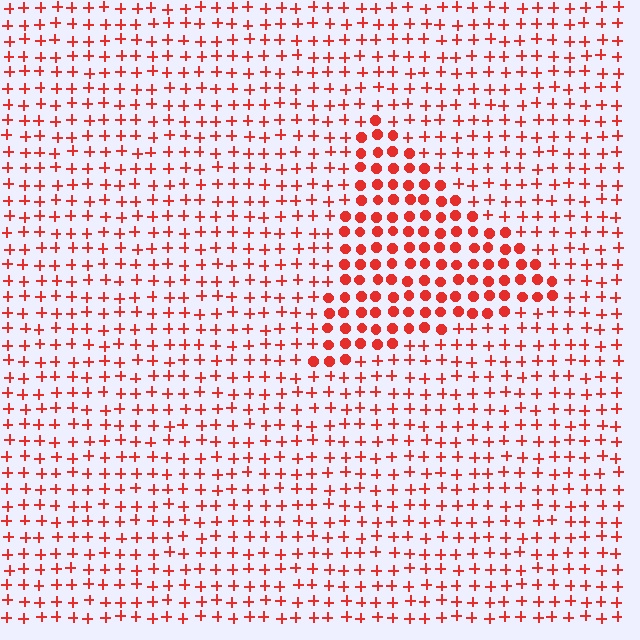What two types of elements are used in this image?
The image uses circles inside the triangle region and plus signs outside it.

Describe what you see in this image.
The image is filled with small red elements arranged in a uniform grid. A triangle-shaped region contains circles, while the surrounding area contains plus signs. The boundary is defined purely by the change in element shape.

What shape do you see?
I see a triangle.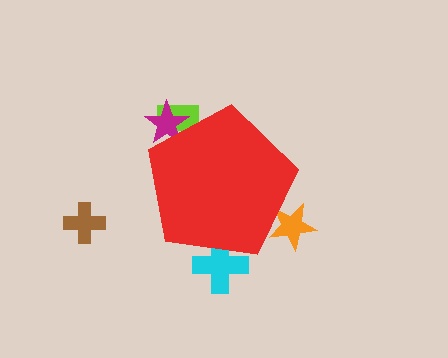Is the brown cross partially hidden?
No, the brown cross is fully visible.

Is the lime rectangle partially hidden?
Yes, the lime rectangle is partially hidden behind the red pentagon.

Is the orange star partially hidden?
Yes, the orange star is partially hidden behind the red pentagon.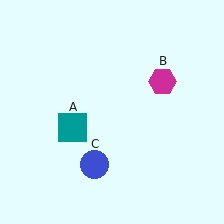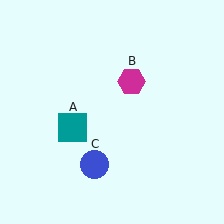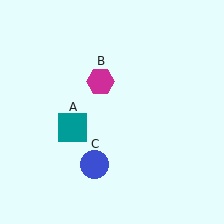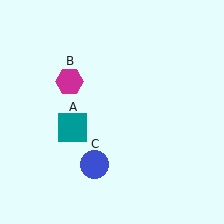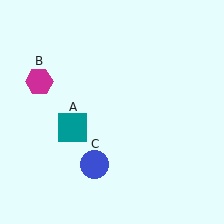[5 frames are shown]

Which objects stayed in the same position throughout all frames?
Teal square (object A) and blue circle (object C) remained stationary.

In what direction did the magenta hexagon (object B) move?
The magenta hexagon (object B) moved left.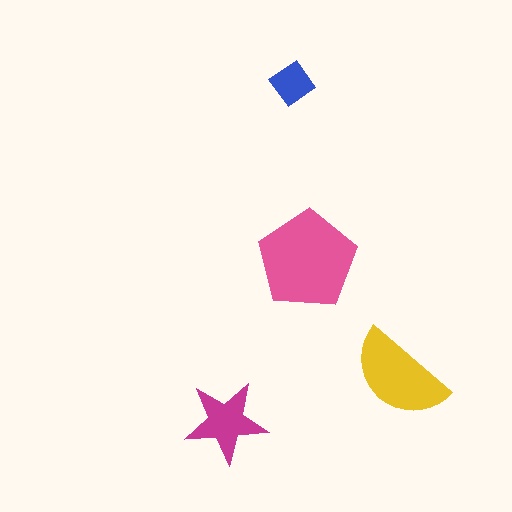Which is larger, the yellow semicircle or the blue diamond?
The yellow semicircle.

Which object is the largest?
The pink pentagon.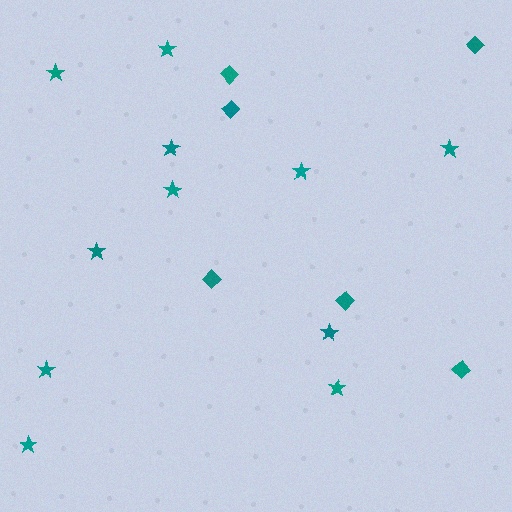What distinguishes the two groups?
There are 2 groups: one group of diamonds (6) and one group of stars (11).